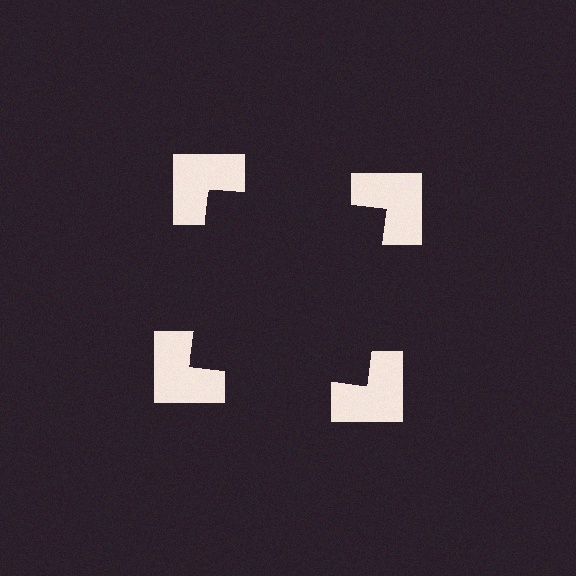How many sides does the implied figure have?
4 sides.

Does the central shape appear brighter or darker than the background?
It typically appears slightly darker than the background, even though no actual brightness change is drawn.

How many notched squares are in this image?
There are 4 — one at each vertex of the illusory square.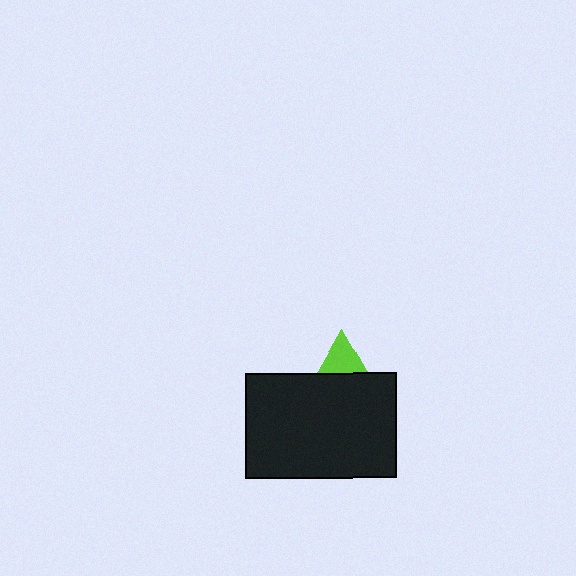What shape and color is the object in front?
The object in front is a black rectangle.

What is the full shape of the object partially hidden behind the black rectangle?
The partially hidden object is a lime triangle.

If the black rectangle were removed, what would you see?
You would see the complete lime triangle.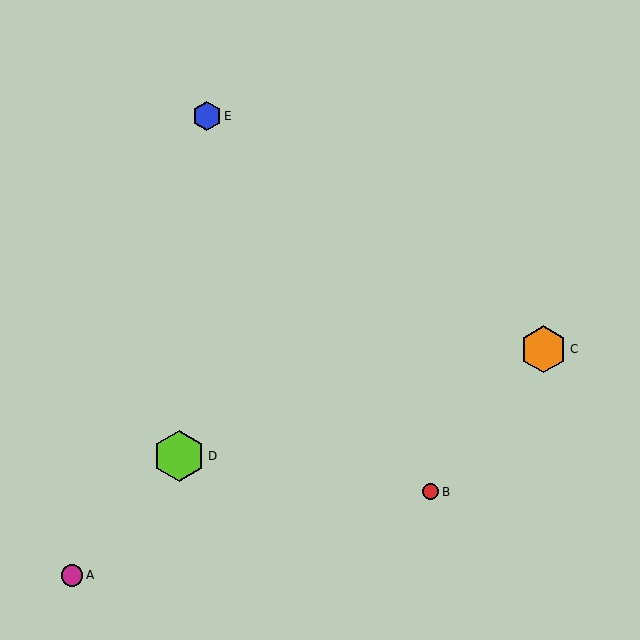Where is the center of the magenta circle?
The center of the magenta circle is at (72, 575).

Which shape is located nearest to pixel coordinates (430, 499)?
The red circle (labeled B) at (431, 492) is nearest to that location.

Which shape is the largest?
The lime hexagon (labeled D) is the largest.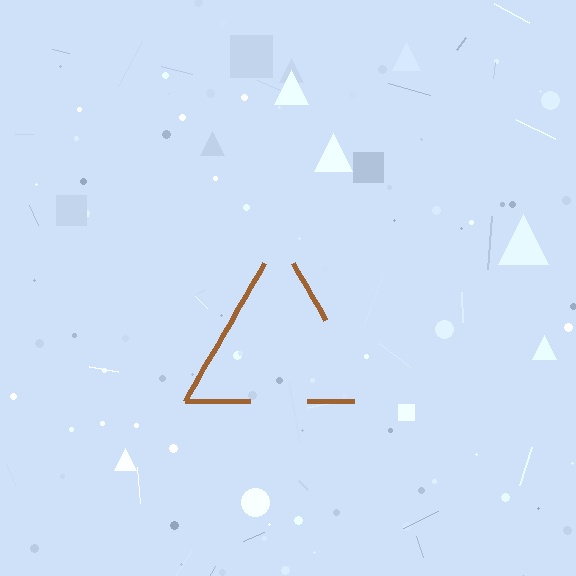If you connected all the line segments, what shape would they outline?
They would outline a triangle.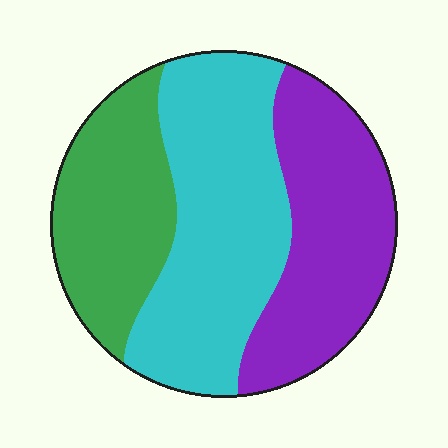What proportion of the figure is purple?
Purple takes up between a quarter and a half of the figure.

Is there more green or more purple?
Purple.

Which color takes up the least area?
Green, at roughly 25%.